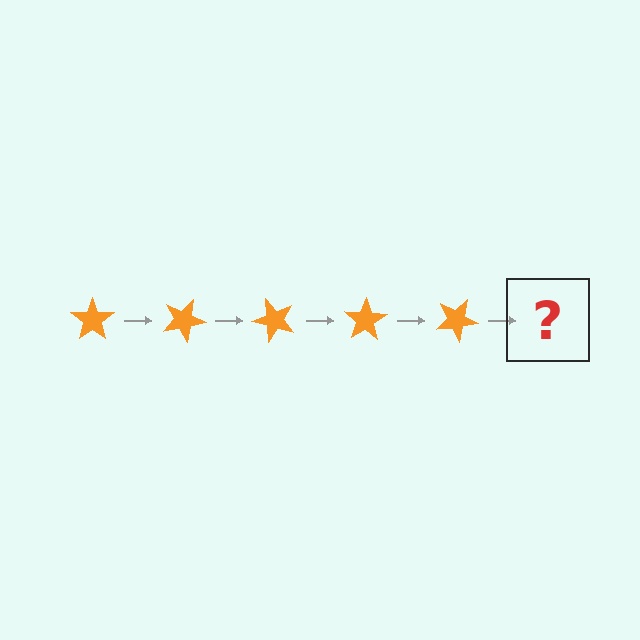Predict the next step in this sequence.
The next step is an orange star rotated 125 degrees.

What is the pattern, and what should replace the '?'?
The pattern is that the star rotates 25 degrees each step. The '?' should be an orange star rotated 125 degrees.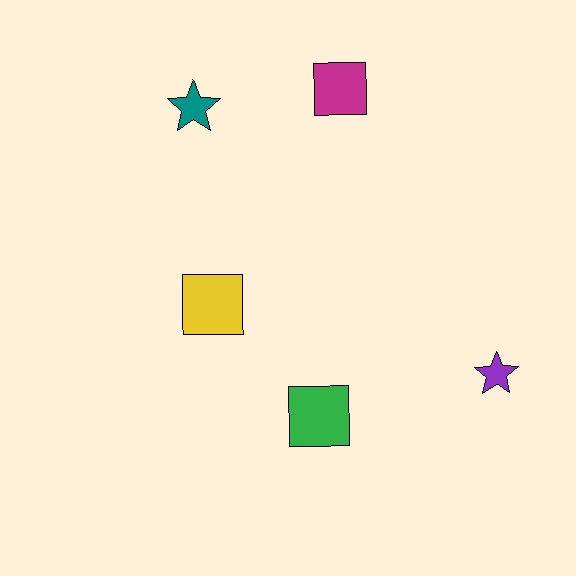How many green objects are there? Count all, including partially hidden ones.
There is 1 green object.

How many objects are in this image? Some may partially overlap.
There are 5 objects.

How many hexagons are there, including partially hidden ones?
There are no hexagons.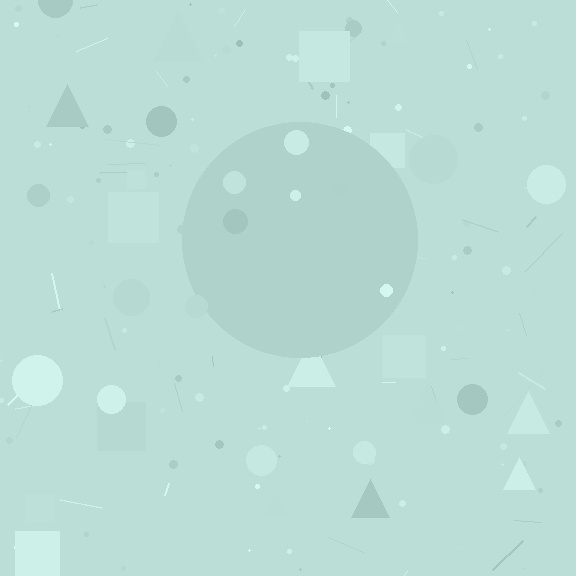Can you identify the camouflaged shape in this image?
The camouflaged shape is a circle.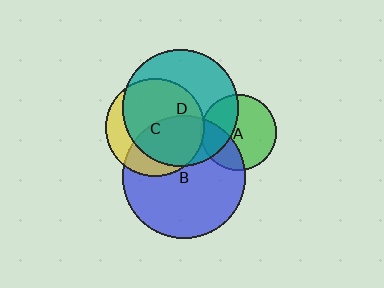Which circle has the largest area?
Circle B (blue).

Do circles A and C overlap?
Yes.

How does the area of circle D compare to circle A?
Approximately 2.3 times.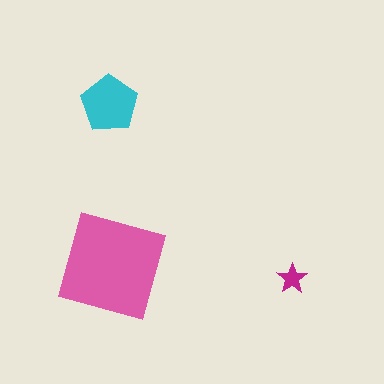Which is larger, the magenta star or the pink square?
The pink square.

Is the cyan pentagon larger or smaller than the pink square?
Smaller.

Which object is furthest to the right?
The magenta star is rightmost.